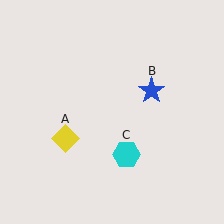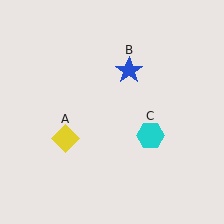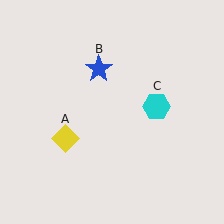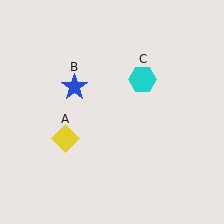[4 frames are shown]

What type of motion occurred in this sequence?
The blue star (object B), cyan hexagon (object C) rotated counterclockwise around the center of the scene.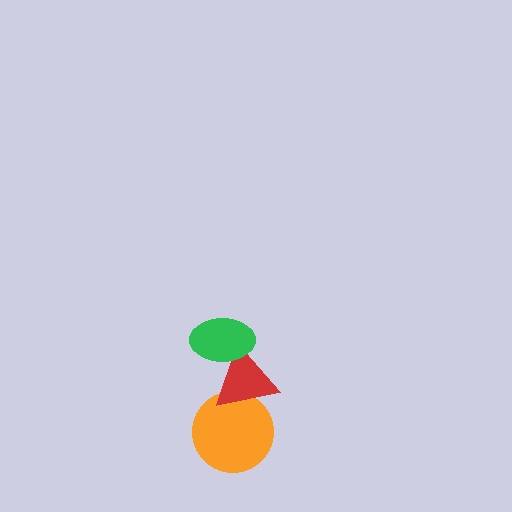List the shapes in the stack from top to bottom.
From top to bottom: the green ellipse, the red triangle, the orange circle.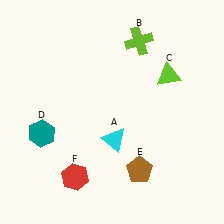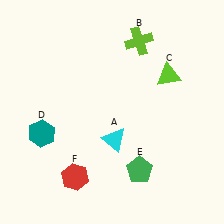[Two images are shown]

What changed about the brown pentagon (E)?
In Image 1, E is brown. In Image 2, it changed to green.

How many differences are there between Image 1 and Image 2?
There is 1 difference between the two images.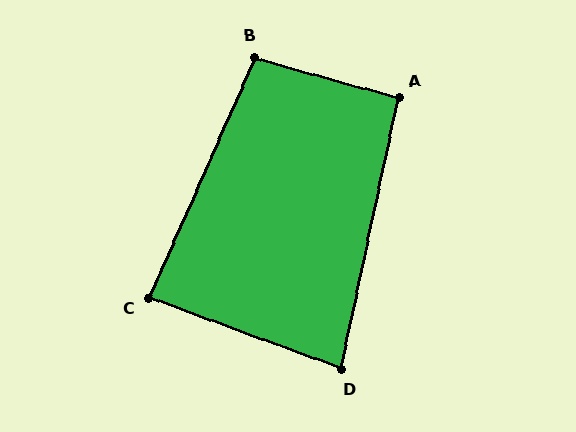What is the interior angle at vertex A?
Approximately 94 degrees (approximately right).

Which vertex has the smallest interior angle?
D, at approximately 82 degrees.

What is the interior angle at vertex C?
Approximately 86 degrees (approximately right).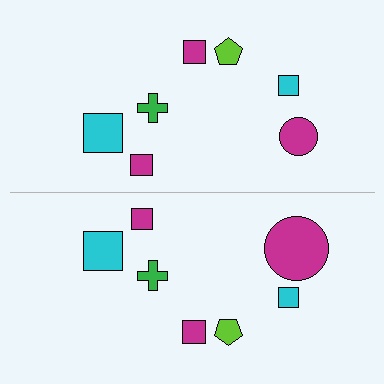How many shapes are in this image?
There are 14 shapes in this image.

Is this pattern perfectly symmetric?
No, the pattern is not perfectly symmetric. The magenta circle on the bottom side has a different size than its mirror counterpart.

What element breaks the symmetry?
The magenta circle on the bottom side has a different size than its mirror counterpart.